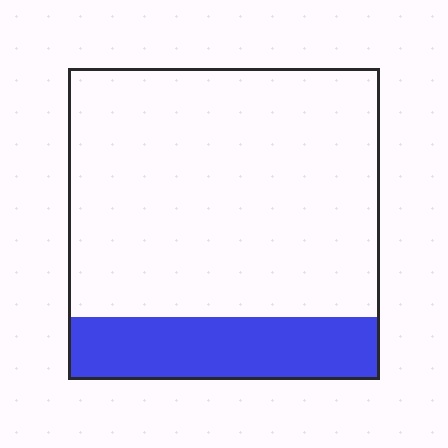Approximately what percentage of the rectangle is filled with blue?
Approximately 20%.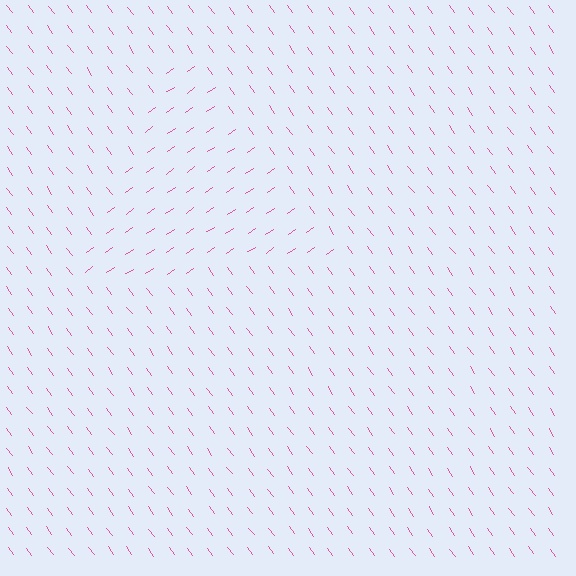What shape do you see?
I see a triangle.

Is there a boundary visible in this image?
Yes, there is a texture boundary formed by a change in line orientation.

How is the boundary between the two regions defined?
The boundary is defined purely by a change in line orientation (approximately 89 degrees difference). All lines are the same color and thickness.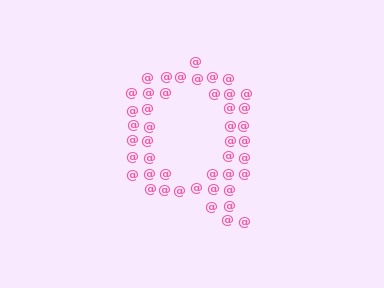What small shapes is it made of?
It is made of small at signs.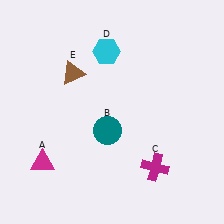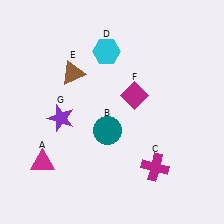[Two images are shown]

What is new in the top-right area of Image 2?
A magenta diamond (F) was added in the top-right area of Image 2.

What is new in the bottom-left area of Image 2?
A purple star (G) was added in the bottom-left area of Image 2.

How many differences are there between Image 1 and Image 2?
There are 2 differences between the two images.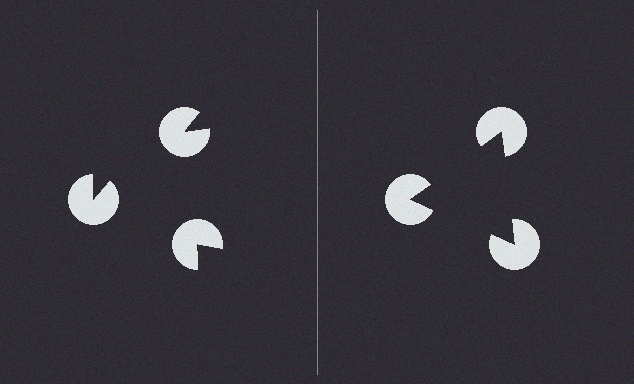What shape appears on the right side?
An illusory triangle.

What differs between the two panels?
The pac-man discs are positioned identically on both sides; only the wedge orientations differ. On the right they align to a triangle; on the left they are misaligned.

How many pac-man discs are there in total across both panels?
6 — 3 on each side.